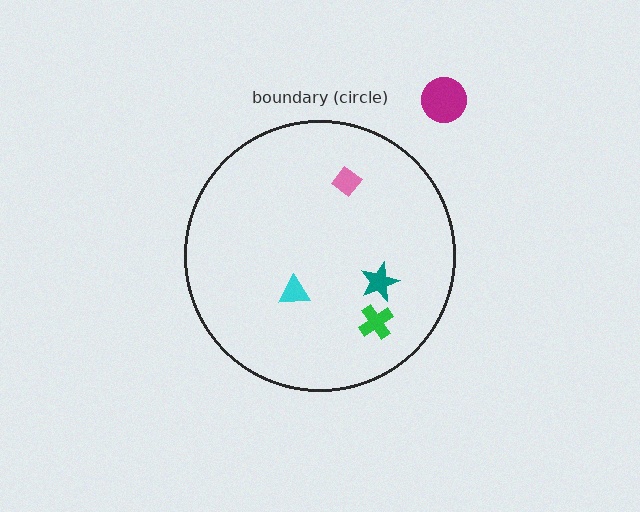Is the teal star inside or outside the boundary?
Inside.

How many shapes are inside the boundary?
4 inside, 1 outside.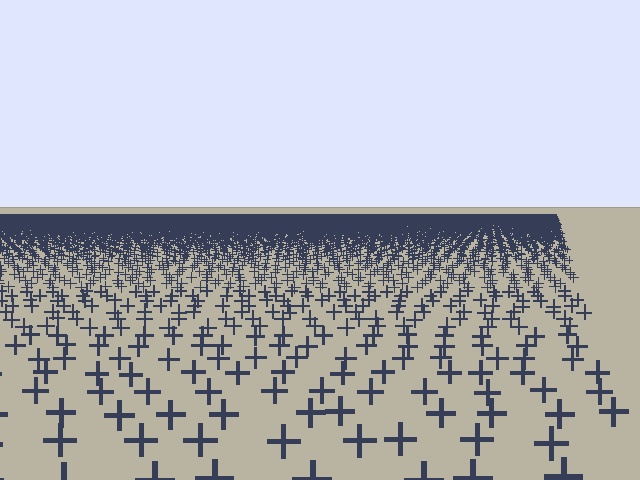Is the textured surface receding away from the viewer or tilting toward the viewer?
The surface is receding away from the viewer. Texture elements get smaller and denser toward the top.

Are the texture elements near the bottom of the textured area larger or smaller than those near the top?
Larger. Near the bottom, elements are closer to the viewer and appear at a bigger on-screen size.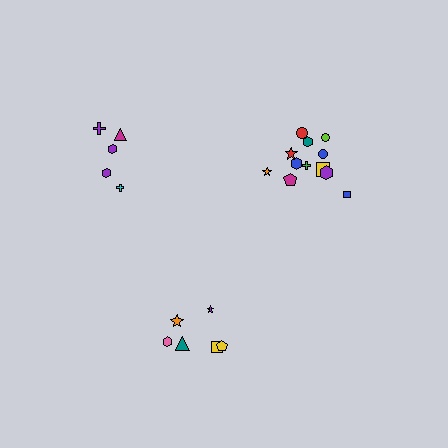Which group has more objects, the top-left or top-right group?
The top-right group.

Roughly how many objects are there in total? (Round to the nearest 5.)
Roughly 25 objects in total.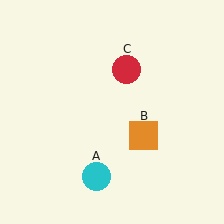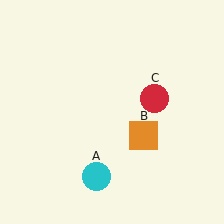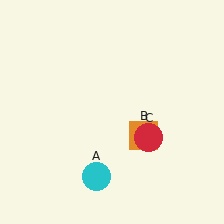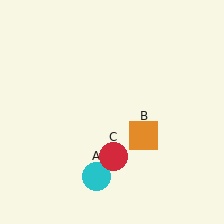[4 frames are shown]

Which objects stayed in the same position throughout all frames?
Cyan circle (object A) and orange square (object B) remained stationary.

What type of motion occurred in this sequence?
The red circle (object C) rotated clockwise around the center of the scene.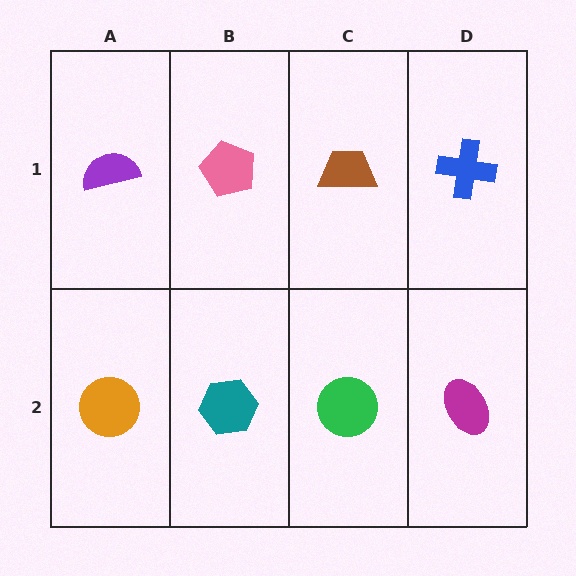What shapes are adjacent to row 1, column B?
A teal hexagon (row 2, column B), a purple semicircle (row 1, column A), a brown trapezoid (row 1, column C).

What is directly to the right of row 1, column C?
A blue cross.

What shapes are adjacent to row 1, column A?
An orange circle (row 2, column A), a pink pentagon (row 1, column B).